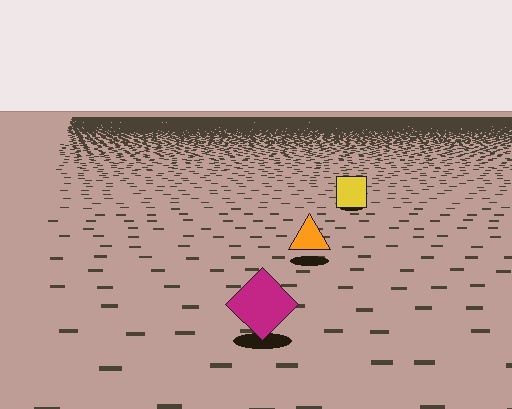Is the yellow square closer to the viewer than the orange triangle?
No. The orange triangle is closer — you can tell from the texture gradient: the ground texture is coarser near it.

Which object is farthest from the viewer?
The yellow square is farthest from the viewer. It appears smaller and the ground texture around it is denser.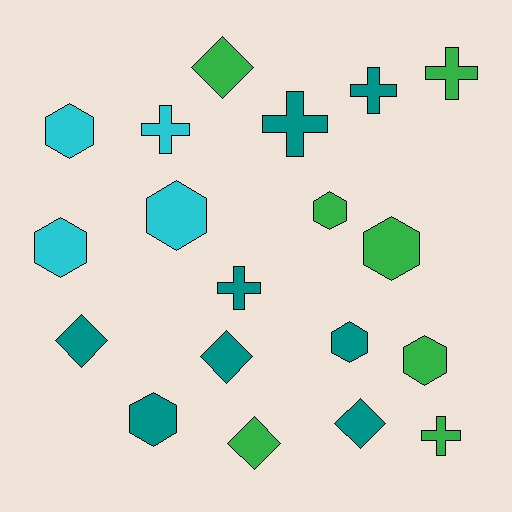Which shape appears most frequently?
Hexagon, with 8 objects.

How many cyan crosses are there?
There is 1 cyan cross.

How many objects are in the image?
There are 19 objects.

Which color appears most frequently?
Teal, with 8 objects.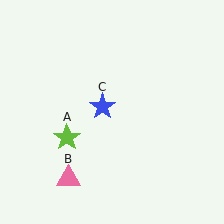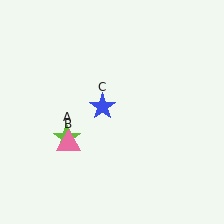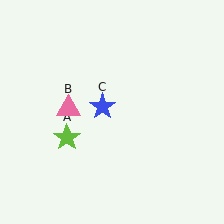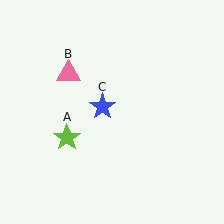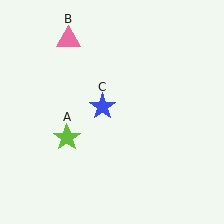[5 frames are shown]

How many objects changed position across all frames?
1 object changed position: pink triangle (object B).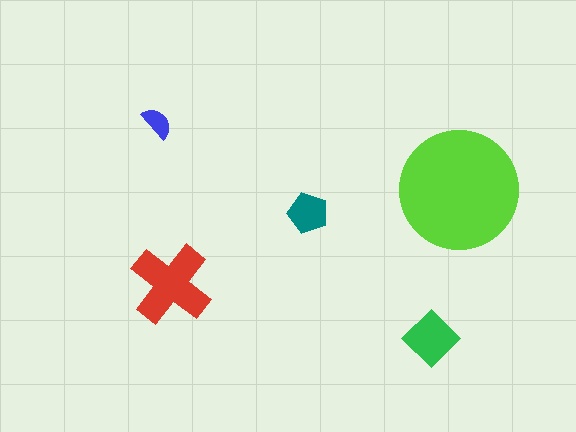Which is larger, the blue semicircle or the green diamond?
The green diamond.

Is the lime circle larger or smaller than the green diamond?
Larger.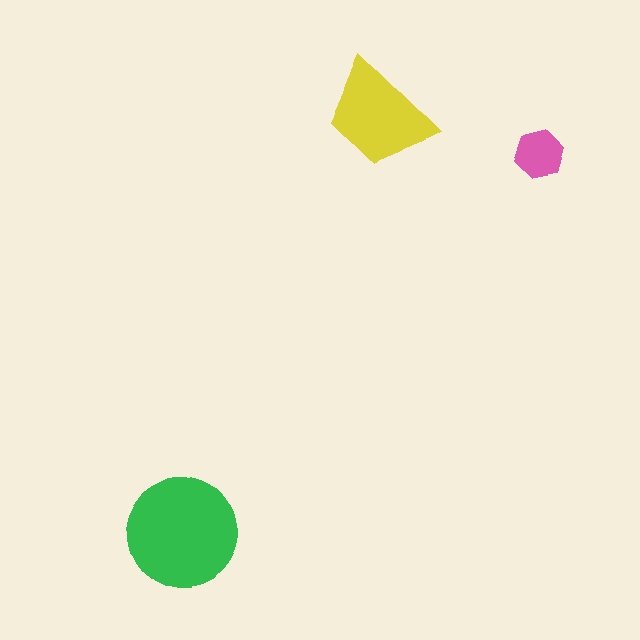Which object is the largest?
The green circle.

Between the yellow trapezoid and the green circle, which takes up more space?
The green circle.